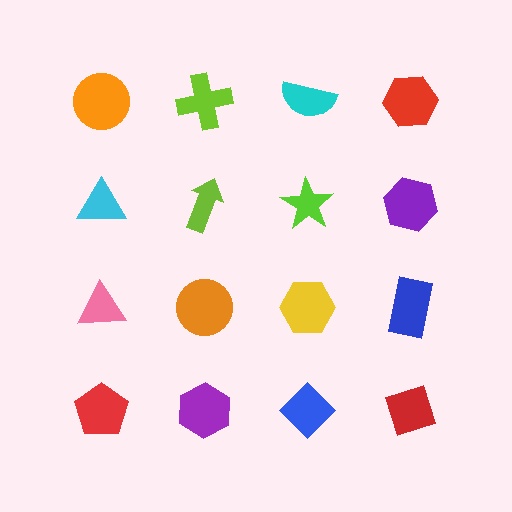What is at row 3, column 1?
A pink triangle.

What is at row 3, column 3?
A yellow hexagon.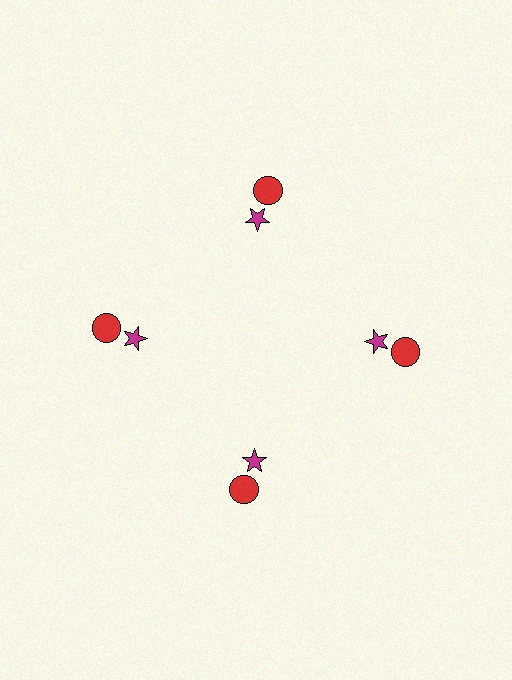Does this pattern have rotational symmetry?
Yes, this pattern has 4-fold rotational symmetry. It looks the same after rotating 90 degrees around the center.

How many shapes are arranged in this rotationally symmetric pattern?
There are 8 shapes, arranged in 4 groups of 2.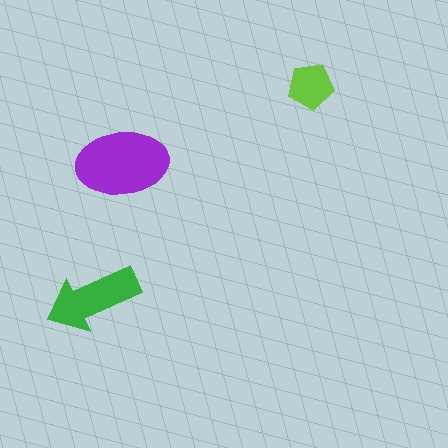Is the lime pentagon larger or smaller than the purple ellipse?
Smaller.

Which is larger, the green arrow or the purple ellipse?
The purple ellipse.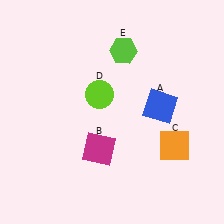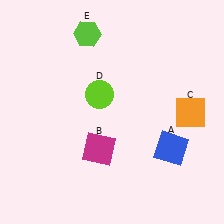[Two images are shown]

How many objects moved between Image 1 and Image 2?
3 objects moved between the two images.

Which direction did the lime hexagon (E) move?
The lime hexagon (E) moved left.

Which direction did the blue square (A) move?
The blue square (A) moved down.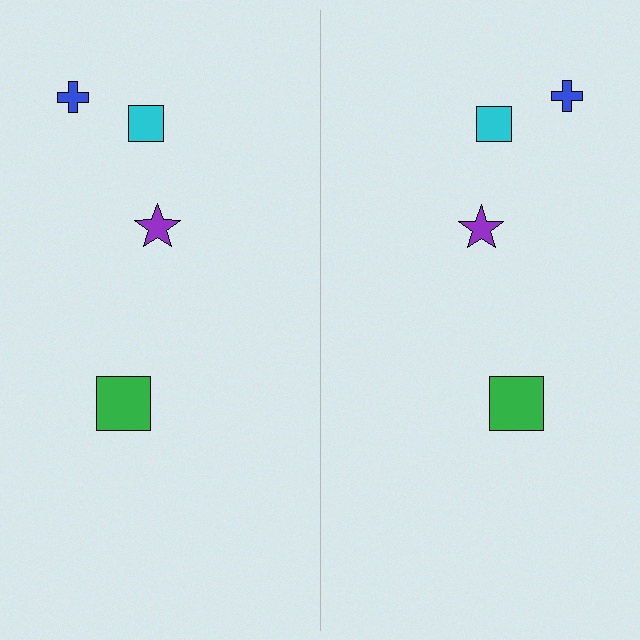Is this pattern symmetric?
Yes, this pattern has bilateral (reflection) symmetry.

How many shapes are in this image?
There are 8 shapes in this image.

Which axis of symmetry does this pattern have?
The pattern has a vertical axis of symmetry running through the center of the image.